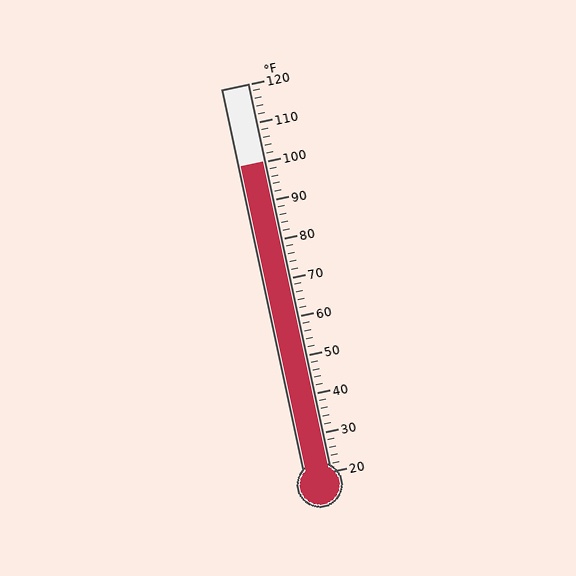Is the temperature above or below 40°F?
The temperature is above 40°F.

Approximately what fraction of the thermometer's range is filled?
The thermometer is filled to approximately 80% of its range.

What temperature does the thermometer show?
The thermometer shows approximately 100°F.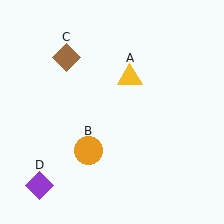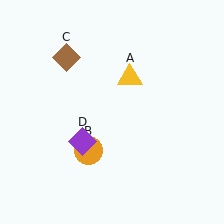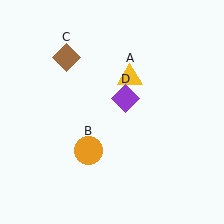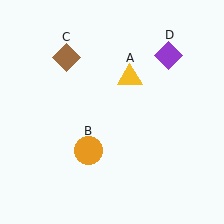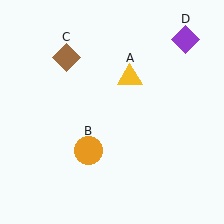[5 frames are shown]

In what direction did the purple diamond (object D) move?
The purple diamond (object D) moved up and to the right.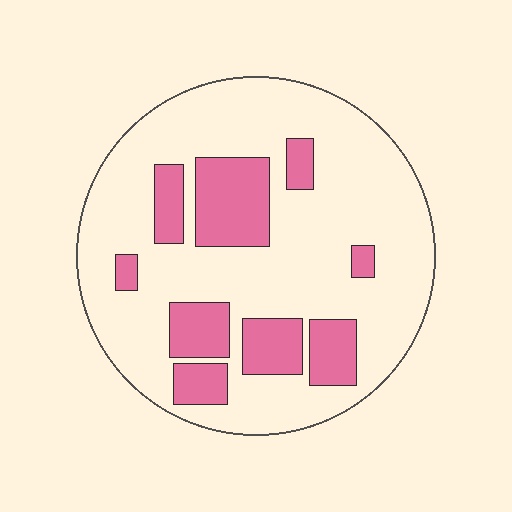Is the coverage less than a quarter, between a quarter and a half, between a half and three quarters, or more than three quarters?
Less than a quarter.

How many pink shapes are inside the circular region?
9.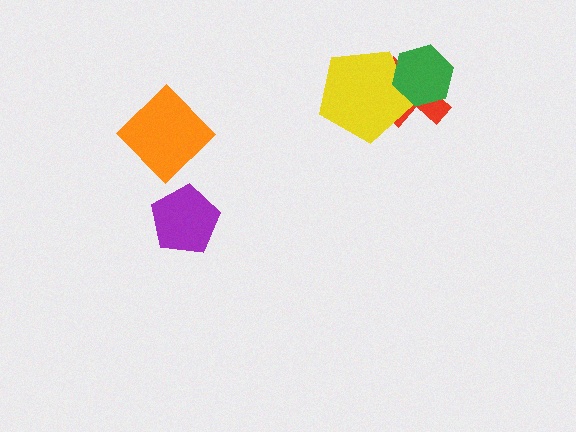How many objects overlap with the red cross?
2 objects overlap with the red cross.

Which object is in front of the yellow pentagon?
The green hexagon is in front of the yellow pentagon.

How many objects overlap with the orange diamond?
0 objects overlap with the orange diamond.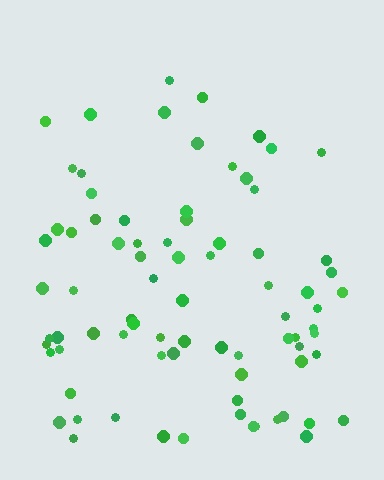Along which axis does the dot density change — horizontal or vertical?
Vertical.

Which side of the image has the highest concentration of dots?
The bottom.